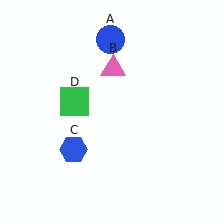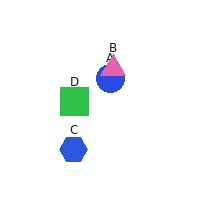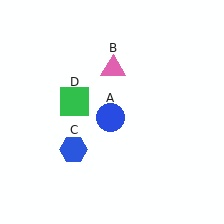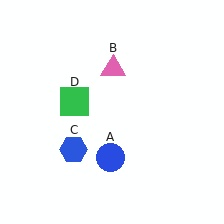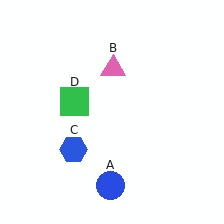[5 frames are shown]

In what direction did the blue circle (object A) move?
The blue circle (object A) moved down.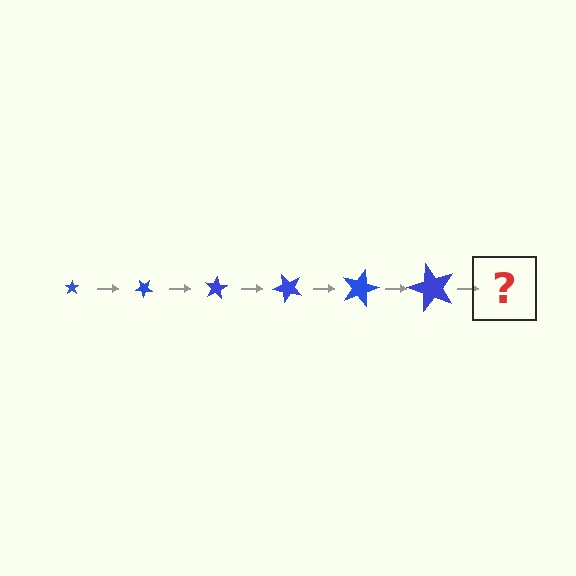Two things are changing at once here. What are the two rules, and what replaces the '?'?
The two rules are that the star grows larger each step and it rotates 40 degrees each step. The '?' should be a star, larger than the previous one and rotated 240 degrees from the start.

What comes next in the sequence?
The next element should be a star, larger than the previous one and rotated 240 degrees from the start.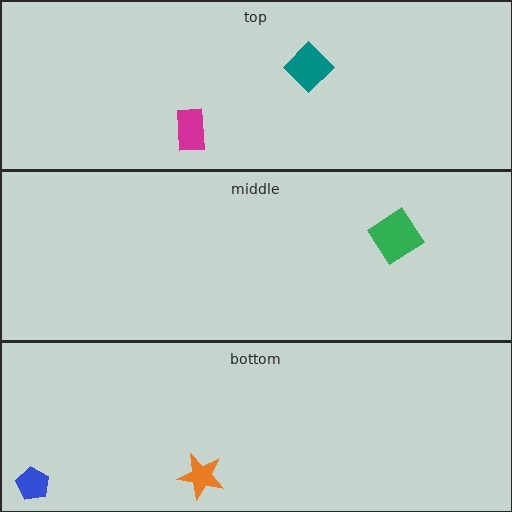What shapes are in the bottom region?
The orange star, the blue pentagon.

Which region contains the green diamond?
The middle region.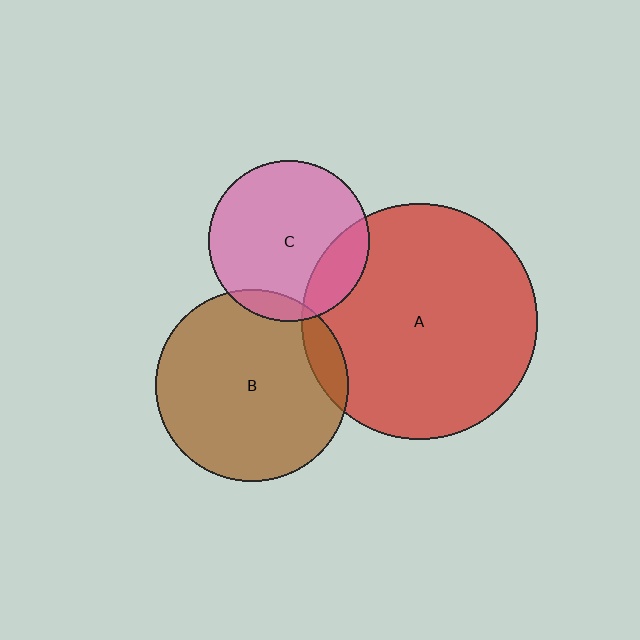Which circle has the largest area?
Circle A (red).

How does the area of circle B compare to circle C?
Approximately 1.4 times.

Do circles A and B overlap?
Yes.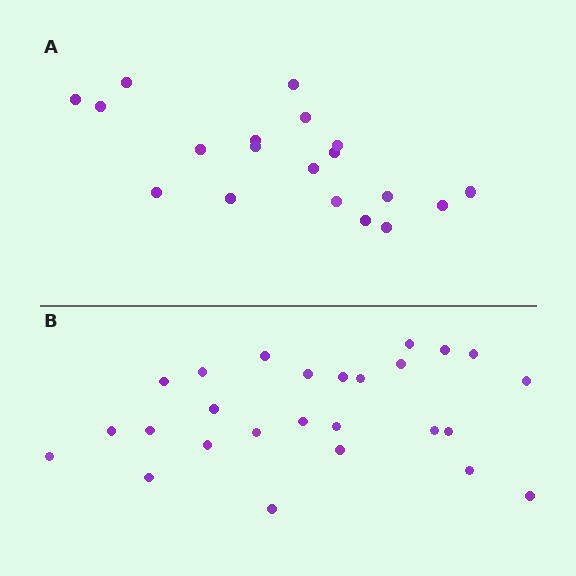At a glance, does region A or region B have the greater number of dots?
Region B (the bottom region) has more dots.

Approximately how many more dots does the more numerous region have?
Region B has roughly 8 or so more dots than region A.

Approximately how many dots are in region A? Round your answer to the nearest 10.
About 20 dots. (The exact count is 19, which rounds to 20.)